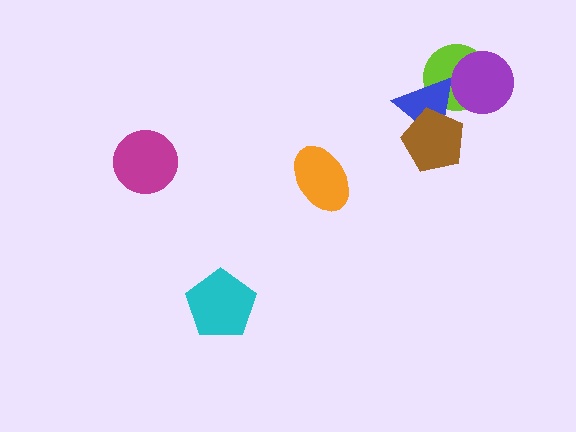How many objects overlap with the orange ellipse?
0 objects overlap with the orange ellipse.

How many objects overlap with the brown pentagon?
1 object overlaps with the brown pentagon.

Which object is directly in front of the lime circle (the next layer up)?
The blue triangle is directly in front of the lime circle.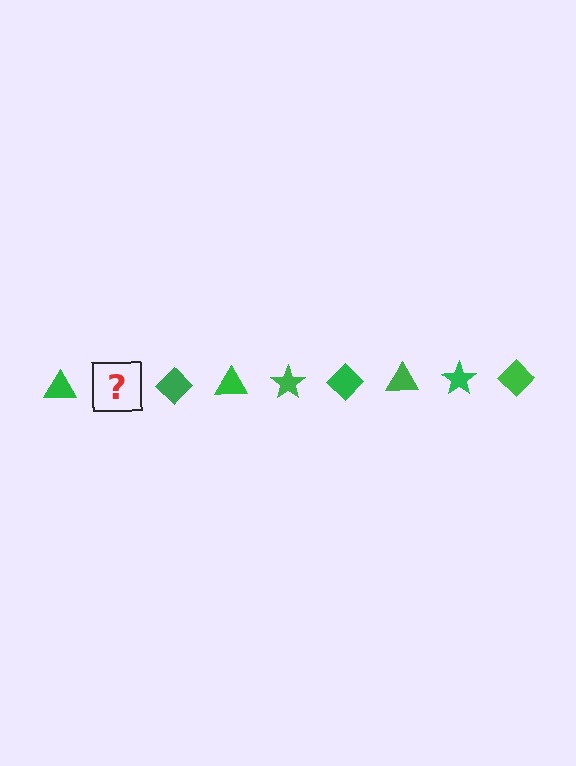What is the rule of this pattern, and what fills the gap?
The rule is that the pattern cycles through triangle, star, diamond shapes in green. The gap should be filled with a green star.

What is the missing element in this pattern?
The missing element is a green star.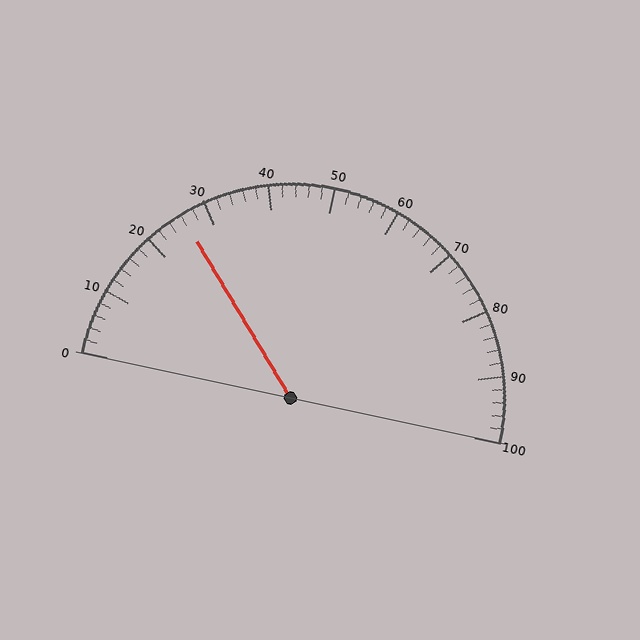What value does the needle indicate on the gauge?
The needle indicates approximately 26.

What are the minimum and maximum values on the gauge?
The gauge ranges from 0 to 100.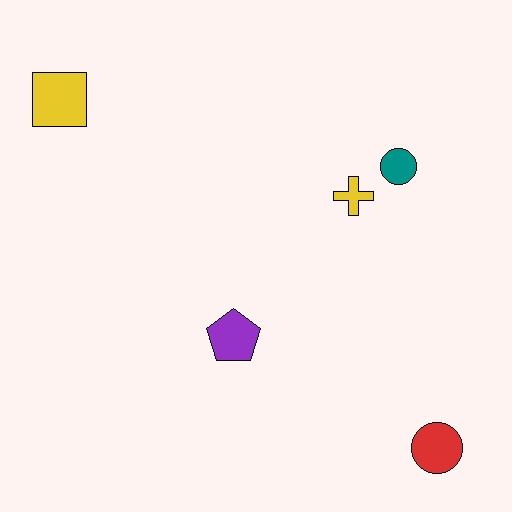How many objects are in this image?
There are 5 objects.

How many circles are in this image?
There are 2 circles.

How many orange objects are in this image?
There are no orange objects.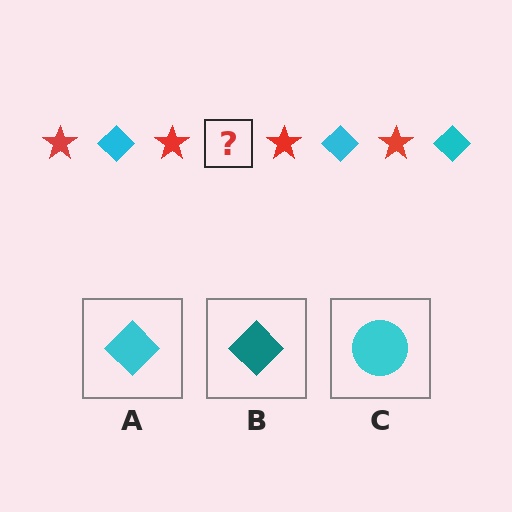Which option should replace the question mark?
Option A.